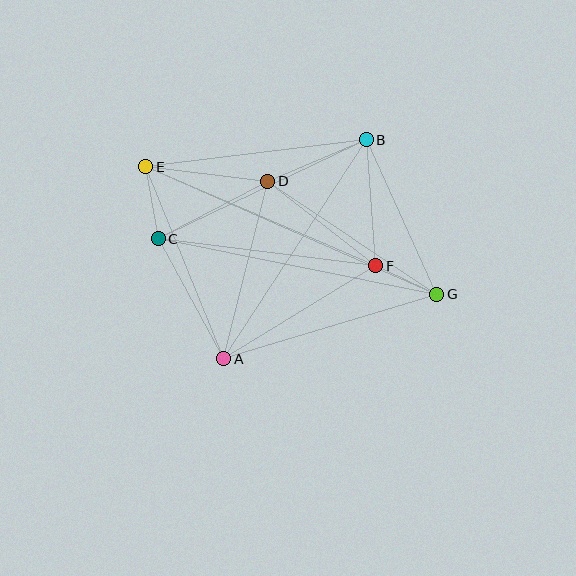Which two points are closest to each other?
Points F and G are closest to each other.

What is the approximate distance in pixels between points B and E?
The distance between B and E is approximately 222 pixels.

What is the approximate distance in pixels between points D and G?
The distance between D and G is approximately 203 pixels.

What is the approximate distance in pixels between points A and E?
The distance between A and E is approximately 207 pixels.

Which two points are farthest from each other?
Points E and G are farthest from each other.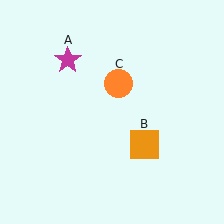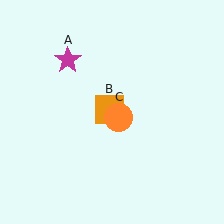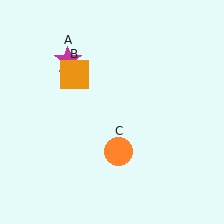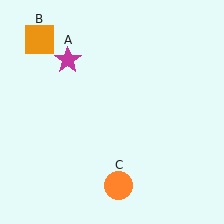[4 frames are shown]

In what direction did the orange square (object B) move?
The orange square (object B) moved up and to the left.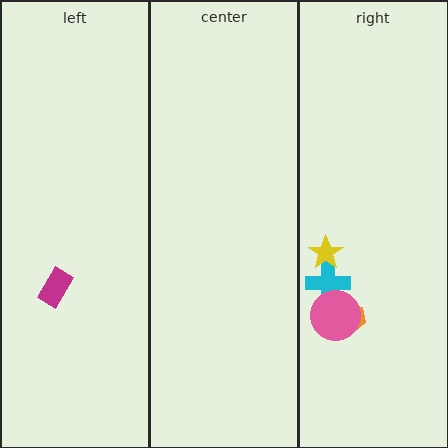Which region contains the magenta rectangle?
The left region.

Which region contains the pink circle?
The right region.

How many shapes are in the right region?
4.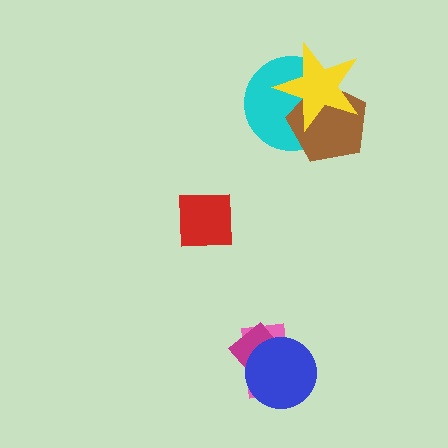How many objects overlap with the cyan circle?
2 objects overlap with the cyan circle.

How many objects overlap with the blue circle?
2 objects overlap with the blue circle.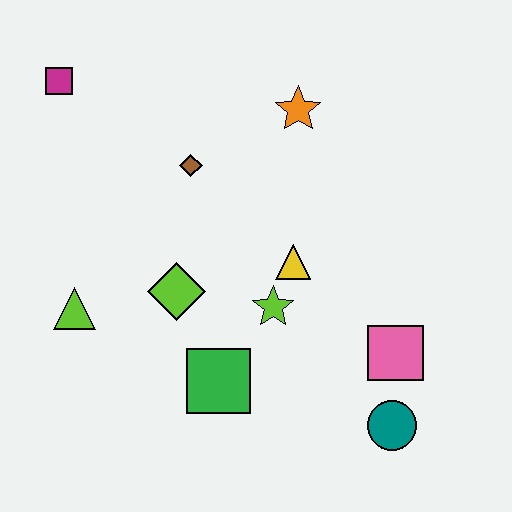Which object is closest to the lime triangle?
The lime diamond is closest to the lime triangle.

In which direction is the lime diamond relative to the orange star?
The lime diamond is below the orange star.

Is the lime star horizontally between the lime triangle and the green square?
No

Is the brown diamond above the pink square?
Yes